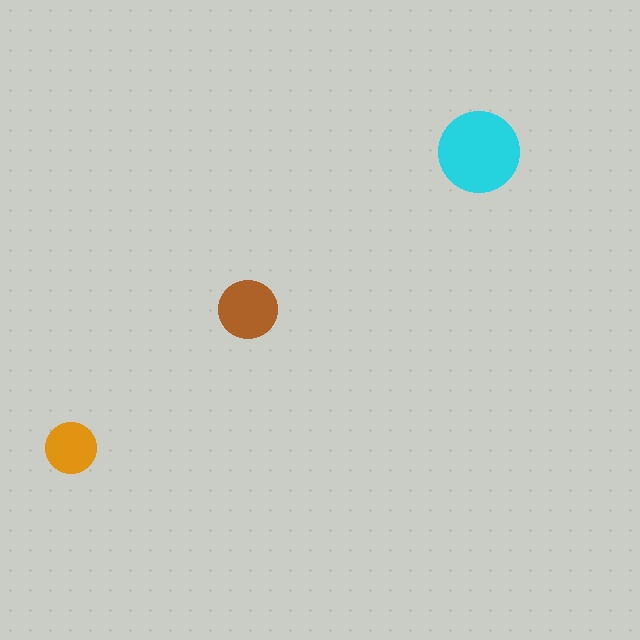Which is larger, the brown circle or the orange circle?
The brown one.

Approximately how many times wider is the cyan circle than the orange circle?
About 1.5 times wider.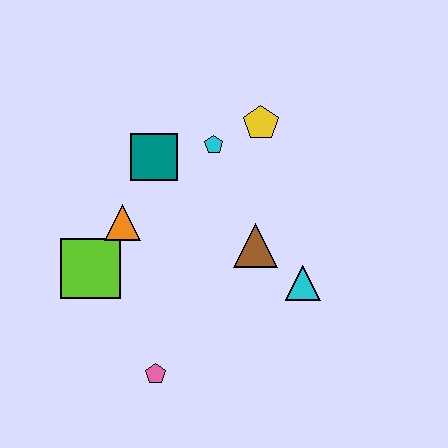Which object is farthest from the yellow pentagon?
The pink pentagon is farthest from the yellow pentagon.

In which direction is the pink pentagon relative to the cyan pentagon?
The pink pentagon is below the cyan pentagon.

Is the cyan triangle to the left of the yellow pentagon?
No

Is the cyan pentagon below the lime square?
No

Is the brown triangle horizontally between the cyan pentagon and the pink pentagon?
No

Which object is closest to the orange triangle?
The lime square is closest to the orange triangle.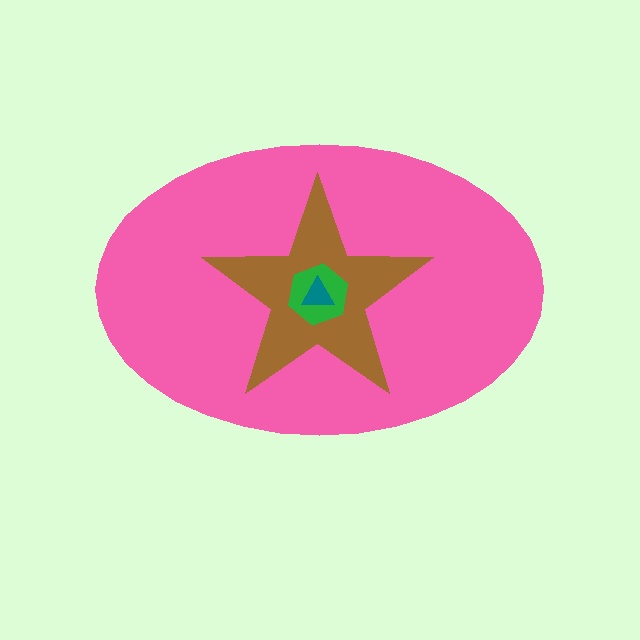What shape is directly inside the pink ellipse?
The brown star.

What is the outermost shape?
The pink ellipse.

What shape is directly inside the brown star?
The green hexagon.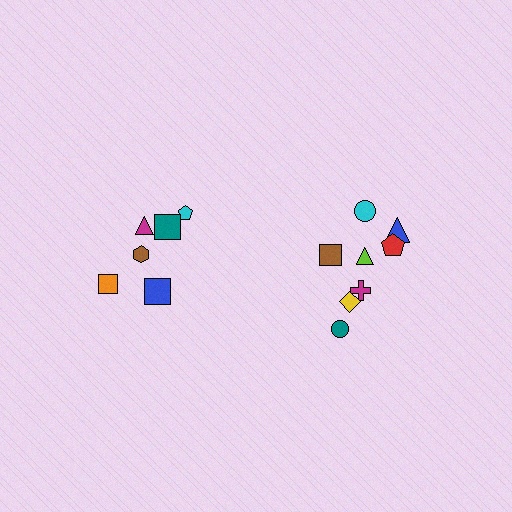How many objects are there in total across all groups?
There are 14 objects.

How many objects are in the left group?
There are 6 objects.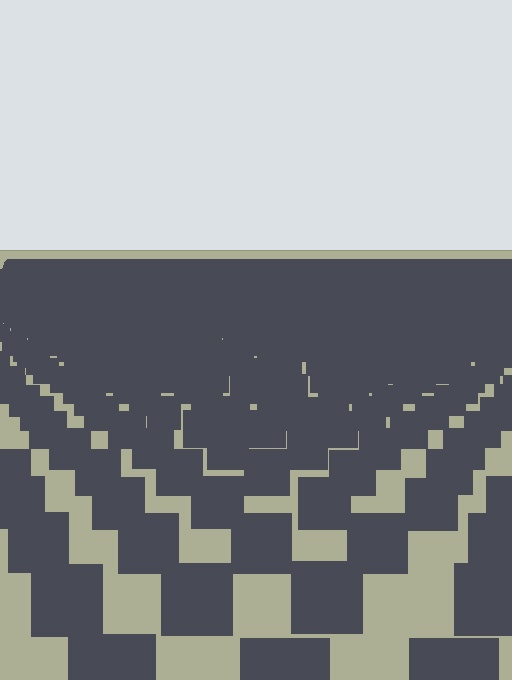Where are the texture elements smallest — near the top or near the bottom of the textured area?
Near the top.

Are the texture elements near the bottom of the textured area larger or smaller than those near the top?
Larger. Near the bottom, elements are closer to the viewer and appear at a bigger on-screen size.